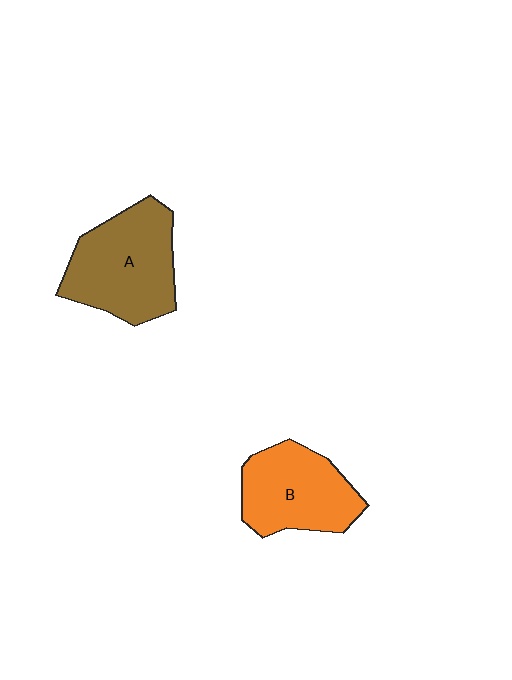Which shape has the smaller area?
Shape B (orange).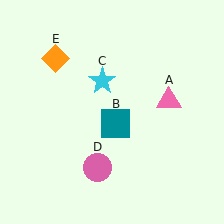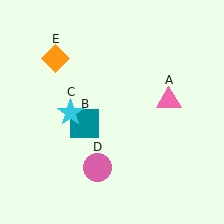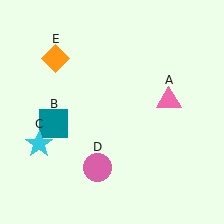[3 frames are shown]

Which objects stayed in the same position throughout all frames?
Pink triangle (object A) and pink circle (object D) and orange diamond (object E) remained stationary.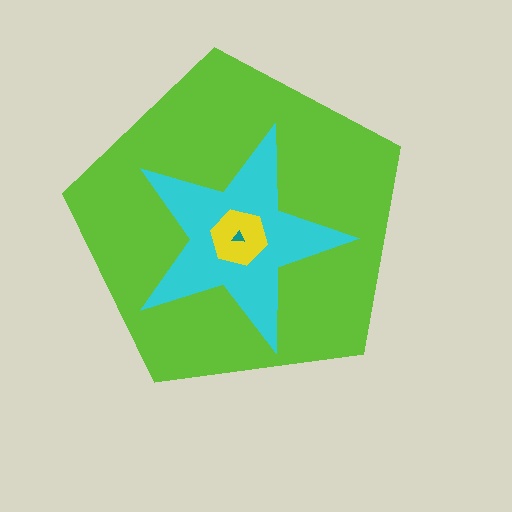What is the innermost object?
The teal triangle.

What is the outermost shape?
The lime pentagon.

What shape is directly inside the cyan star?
The yellow hexagon.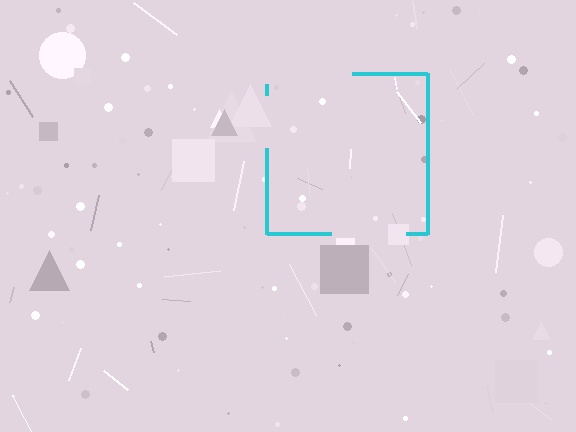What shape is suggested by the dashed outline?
The dashed outline suggests a square.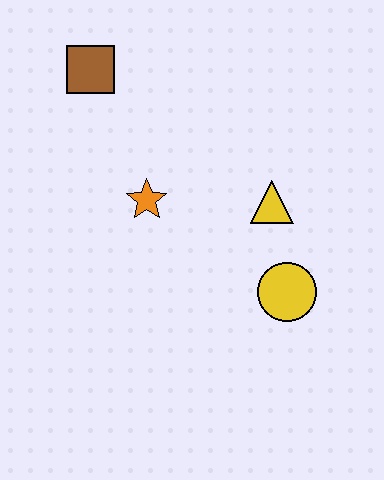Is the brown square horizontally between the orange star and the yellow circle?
No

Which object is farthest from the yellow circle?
The brown square is farthest from the yellow circle.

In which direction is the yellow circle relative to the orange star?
The yellow circle is to the right of the orange star.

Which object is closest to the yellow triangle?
The yellow circle is closest to the yellow triangle.